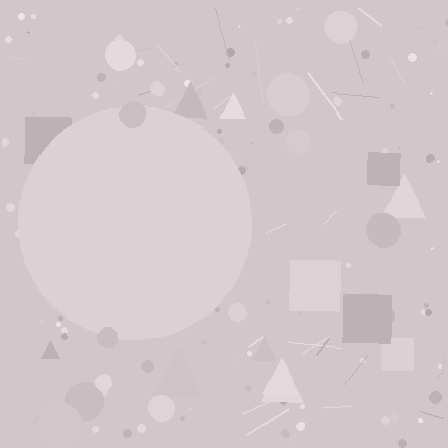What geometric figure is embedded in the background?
A circle is embedded in the background.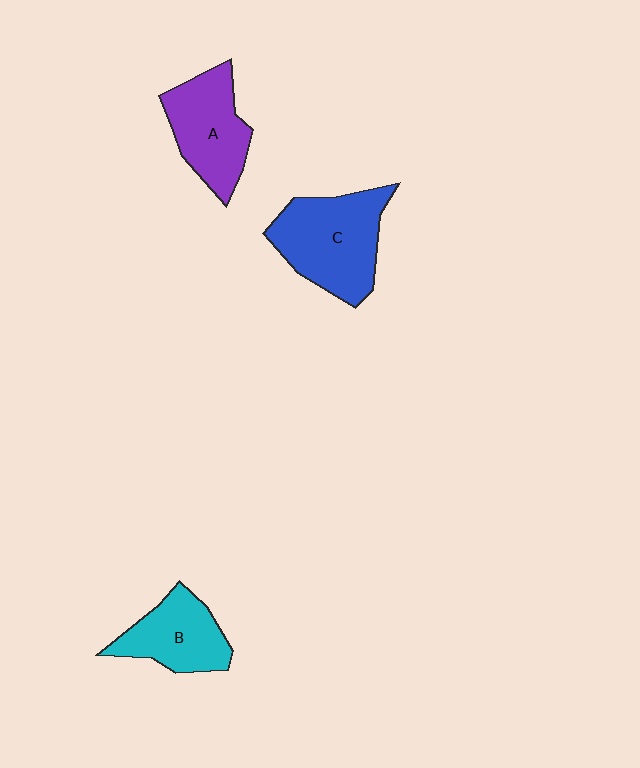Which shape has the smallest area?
Shape B (cyan).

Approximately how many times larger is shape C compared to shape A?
Approximately 1.3 times.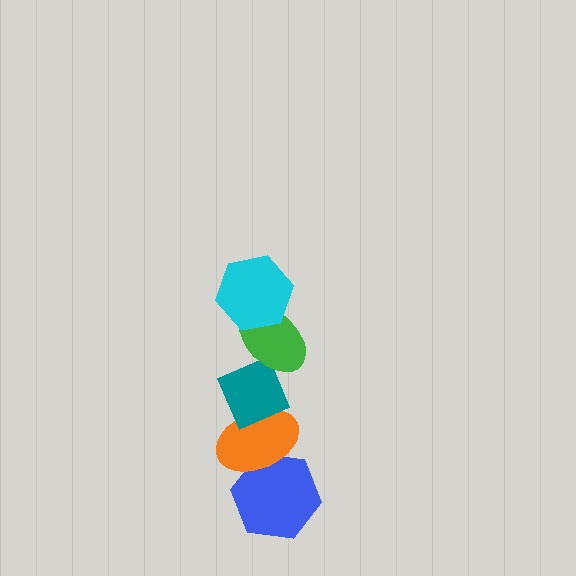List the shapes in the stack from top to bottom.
From top to bottom: the cyan hexagon, the green ellipse, the teal diamond, the orange ellipse, the blue hexagon.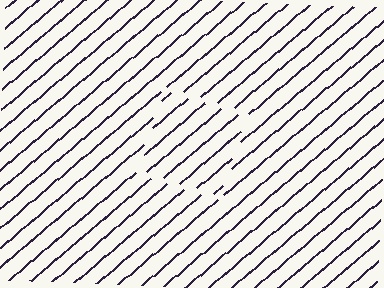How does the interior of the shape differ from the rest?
The interior of the shape contains the same grating, shifted by half a period — the contour is defined by the phase discontinuity where line-ends from the inner and outer gratings abut.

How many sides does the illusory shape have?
4 sides — the line-ends trace a square.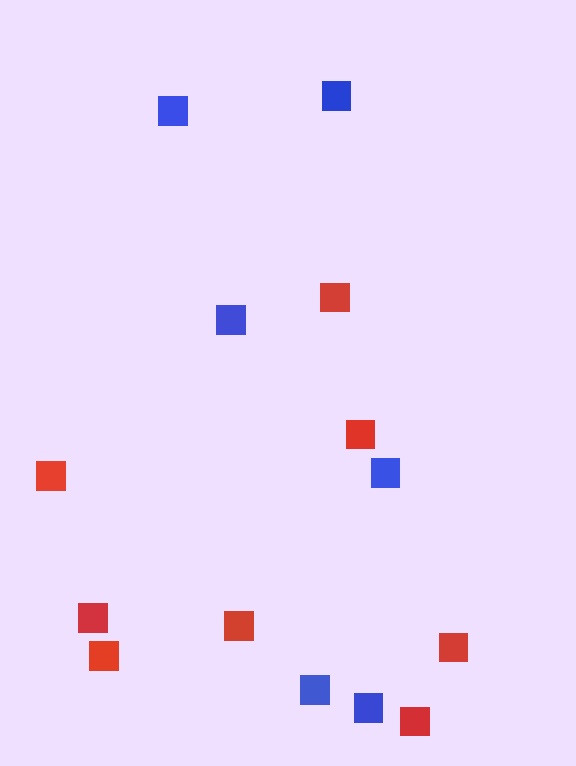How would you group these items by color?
There are 2 groups: one group of red squares (8) and one group of blue squares (6).